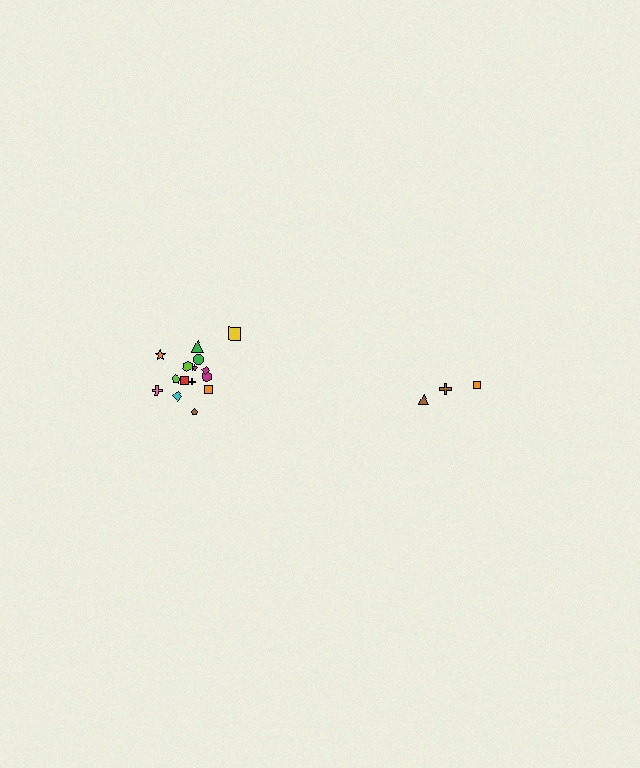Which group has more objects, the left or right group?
The left group.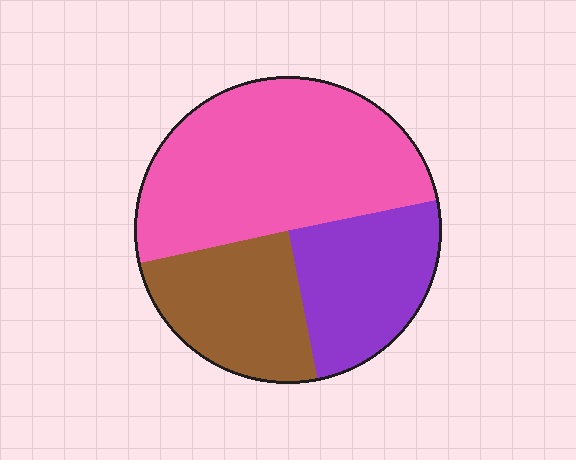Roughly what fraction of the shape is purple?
Purple covers about 25% of the shape.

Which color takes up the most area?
Pink, at roughly 50%.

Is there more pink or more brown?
Pink.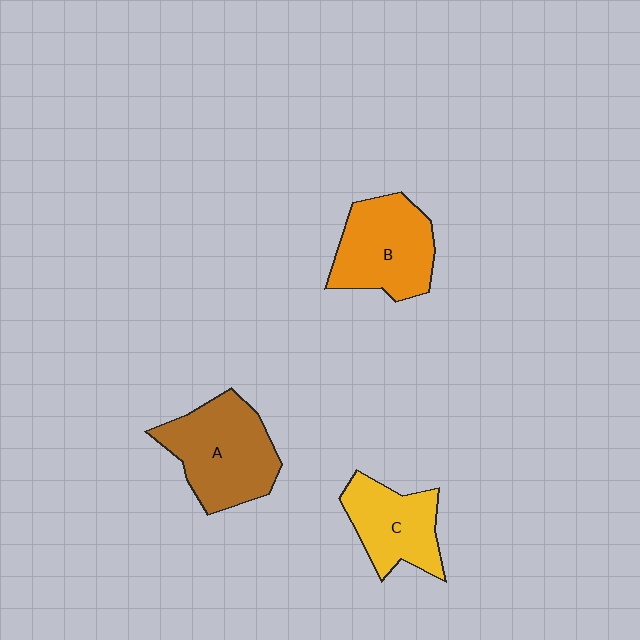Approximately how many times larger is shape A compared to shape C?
Approximately 1.4 times.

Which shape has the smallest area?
Shape C (yellow).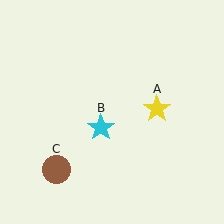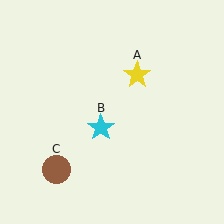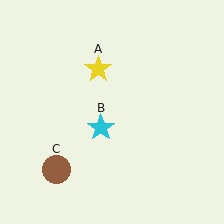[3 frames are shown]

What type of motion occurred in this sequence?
The yellow star (object A) rotated counterclockwise around the center of the scene.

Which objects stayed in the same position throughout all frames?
Cyan star (object B) and brown circle (object C) remained stationary.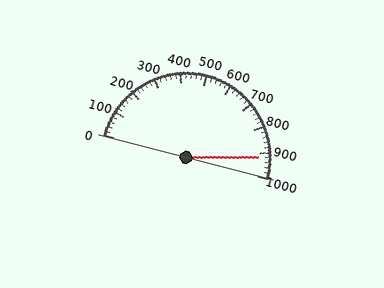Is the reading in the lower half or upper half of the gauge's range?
The reading is in the upper half of the range (0 to 1000).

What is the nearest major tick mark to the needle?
The nearest major tick mark is 900.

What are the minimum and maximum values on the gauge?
The gauge ranges from 0 to 1000.